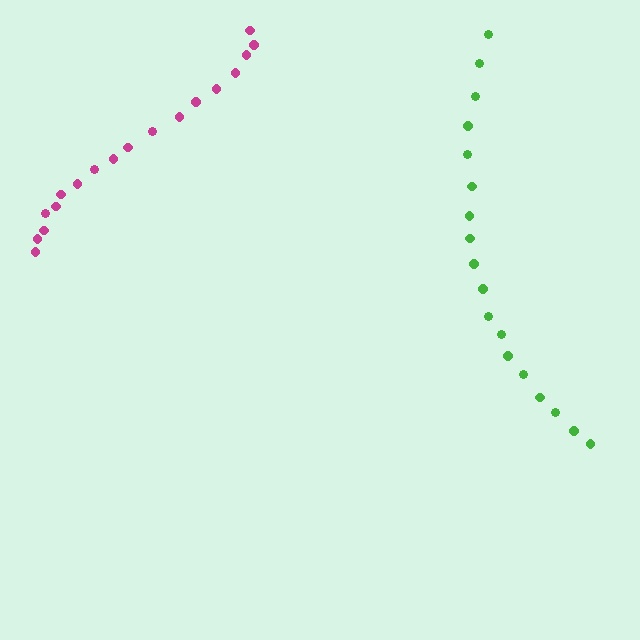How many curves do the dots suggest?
There are 2 distinct paths.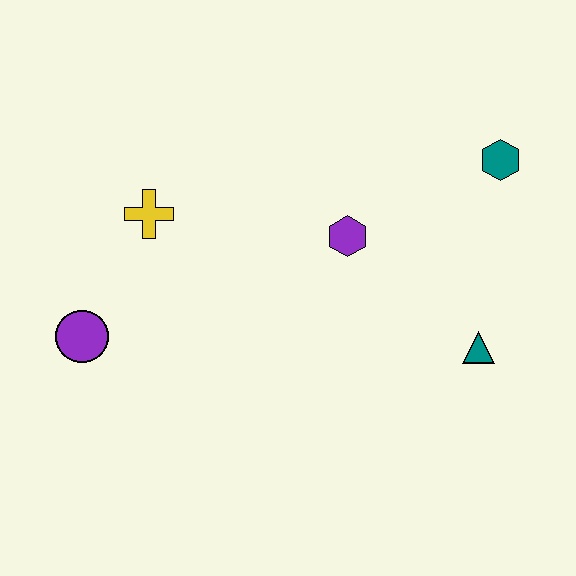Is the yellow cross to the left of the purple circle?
No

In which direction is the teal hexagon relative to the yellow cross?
The teal hexagon is to the right of the yellow cross.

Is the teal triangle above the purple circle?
No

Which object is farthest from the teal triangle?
The purple circle is farthest from the teal triangle.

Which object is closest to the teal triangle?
The purple hexagon is closest to the teal triangle.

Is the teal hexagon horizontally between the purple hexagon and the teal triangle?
No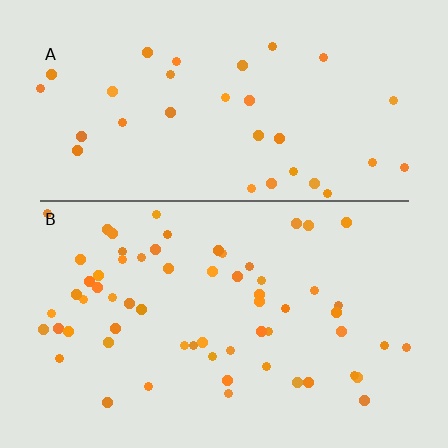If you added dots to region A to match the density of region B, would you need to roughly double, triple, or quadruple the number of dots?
Approximately double.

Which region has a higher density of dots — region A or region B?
B (the bottom).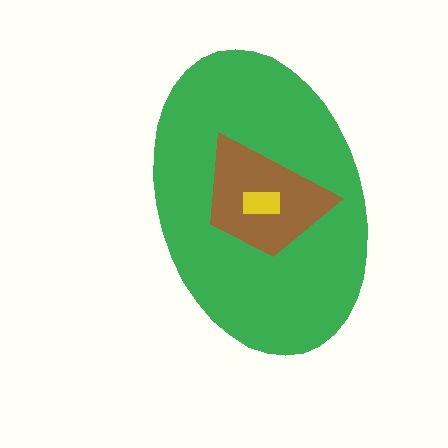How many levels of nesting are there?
3.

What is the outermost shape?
The green ellipse.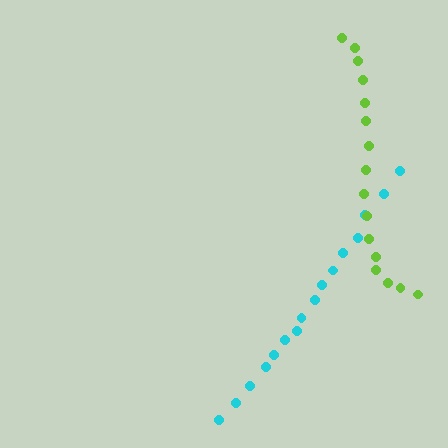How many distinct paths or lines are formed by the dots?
There are 2 distinct paths.